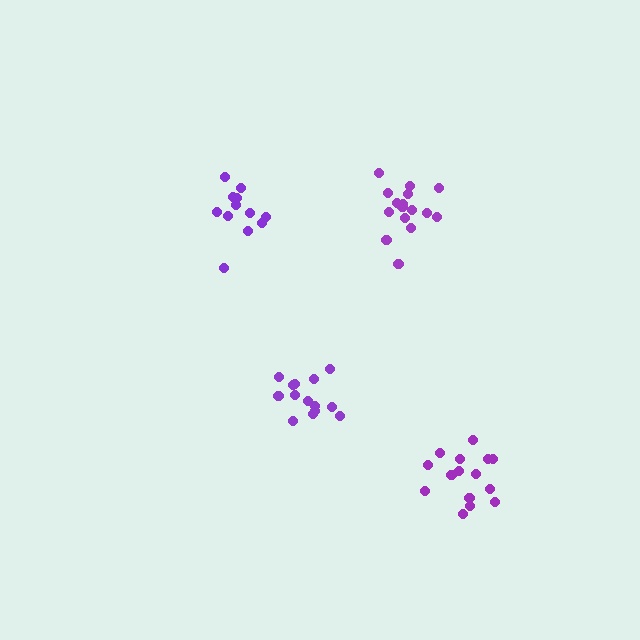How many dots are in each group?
Group 1: 12 dots, Group 2: 14 dots, Group 3: 15 dots, Group 4: 16 dots (57 total).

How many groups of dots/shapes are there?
There are 4 groups.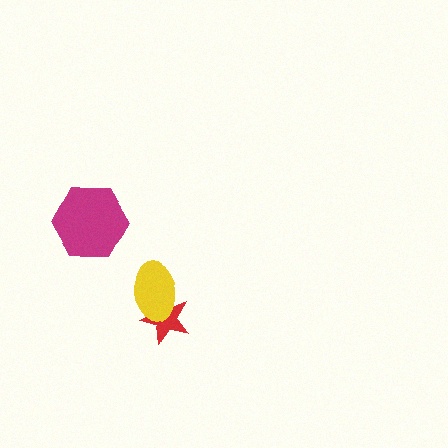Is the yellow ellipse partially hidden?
No, no other shape covers it.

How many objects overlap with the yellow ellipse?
1 object overlaps with the yellow ellipse.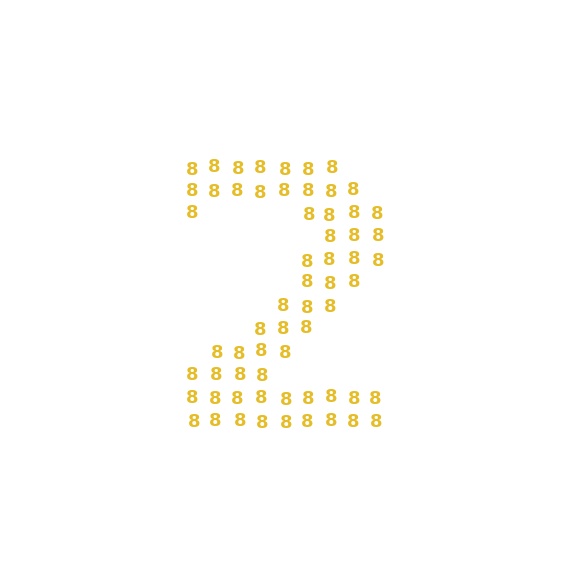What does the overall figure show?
The overall figure shows the digit 2.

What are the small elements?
The small elements are digit 8's.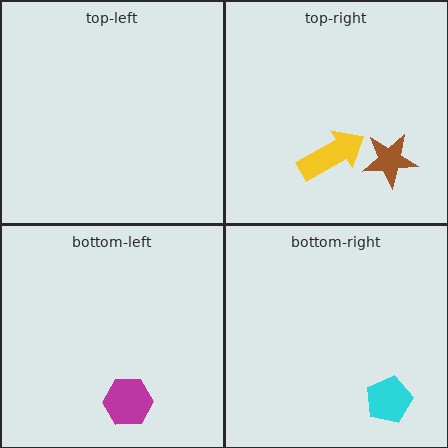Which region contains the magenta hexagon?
The bottom-left region.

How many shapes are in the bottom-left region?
1.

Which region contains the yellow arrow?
The top-right region.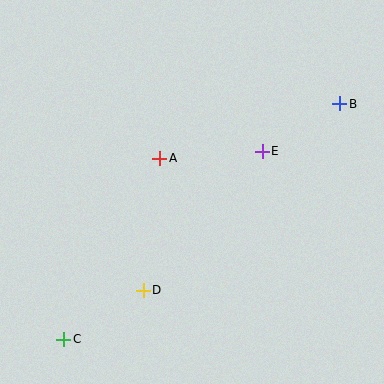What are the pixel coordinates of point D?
Point D is at (143, 290).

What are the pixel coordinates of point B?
Point B is at (340, 104).